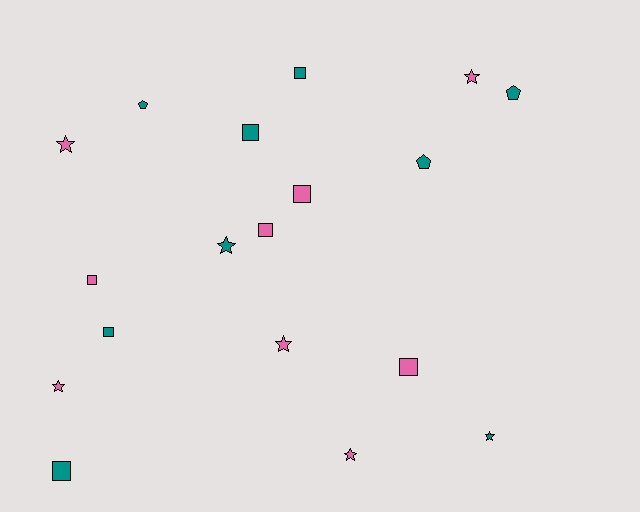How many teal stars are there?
There are 2 teal stars.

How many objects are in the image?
There are 18 objects.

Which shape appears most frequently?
Square, with 8 objects.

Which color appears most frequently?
Pink, with 9 objects.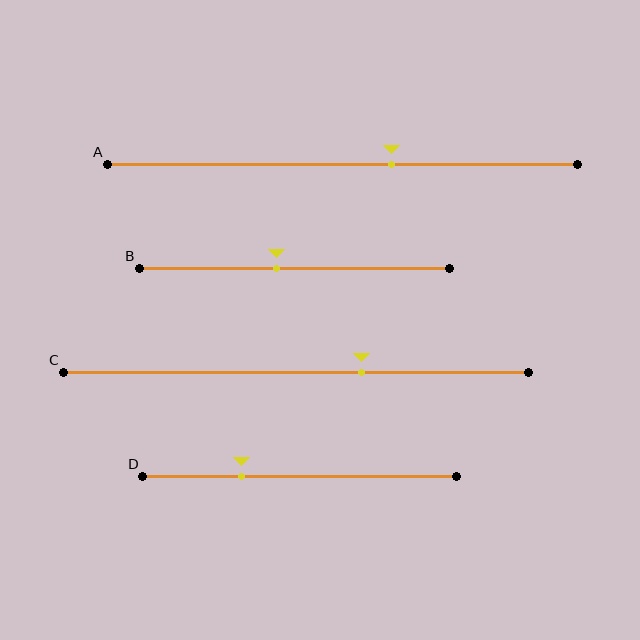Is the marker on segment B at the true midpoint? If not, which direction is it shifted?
No, the marker on segment B is shifted to the left by about 6% of the segment length.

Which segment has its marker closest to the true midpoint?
Segment B has its marker closest to the true midpoint.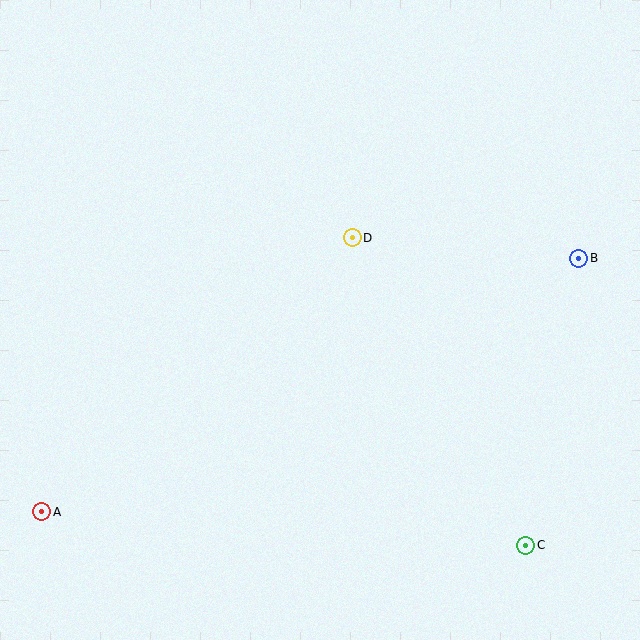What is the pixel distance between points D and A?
The distance between D and A is 414 pixels.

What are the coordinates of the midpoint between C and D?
The midpoint between C and D is at (439, 392).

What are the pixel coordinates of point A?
Point A is at (42, 512).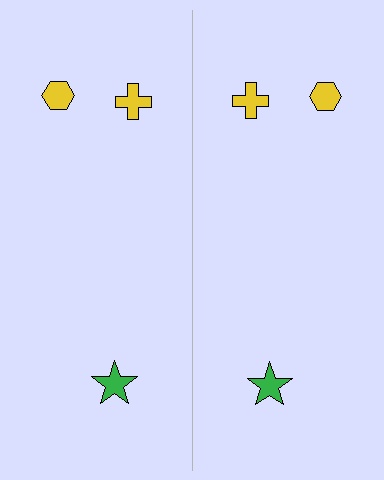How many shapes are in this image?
There are 6 shapes in this image.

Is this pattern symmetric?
Yes, this pattern has bilateral (reflection) symmetry.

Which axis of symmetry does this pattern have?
The pattern has a vertical axis of symmetry running through the center of the image.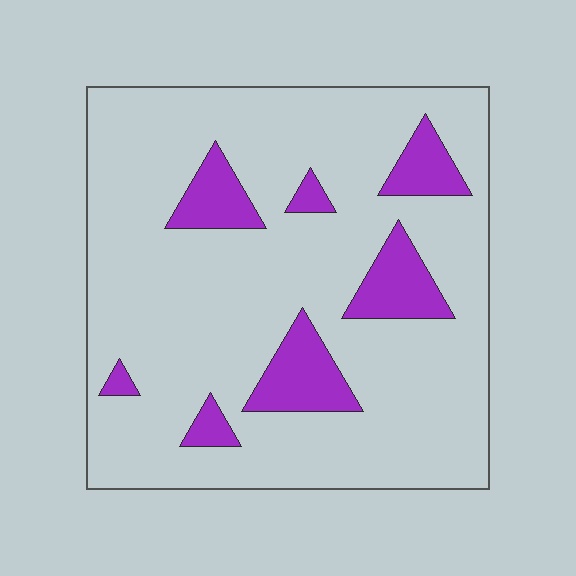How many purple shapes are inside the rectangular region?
7.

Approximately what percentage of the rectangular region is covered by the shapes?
Approximately 15%.